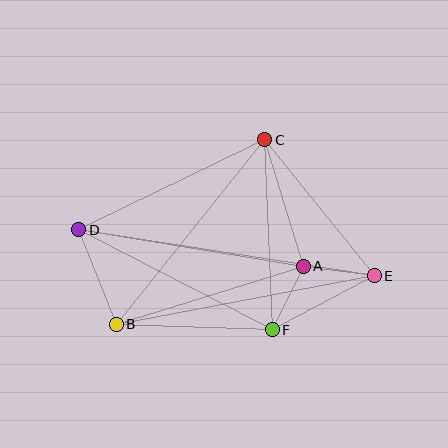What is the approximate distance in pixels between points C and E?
The distance between C and E is approximately 175 pixels.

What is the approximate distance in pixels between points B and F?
The distance between B and F is approximately 156 pixels.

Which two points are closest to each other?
Points A and F are closest to each other.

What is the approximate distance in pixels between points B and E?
The distance between B and E is approximately 263 pixels.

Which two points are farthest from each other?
Points D and E are farthest from each other.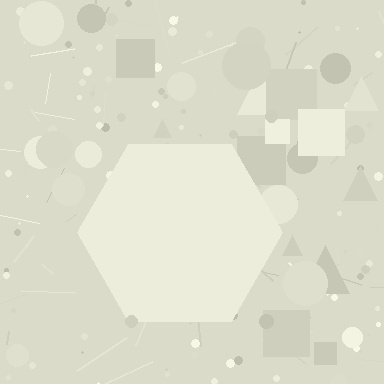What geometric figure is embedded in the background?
A hexagon is embedded in the background.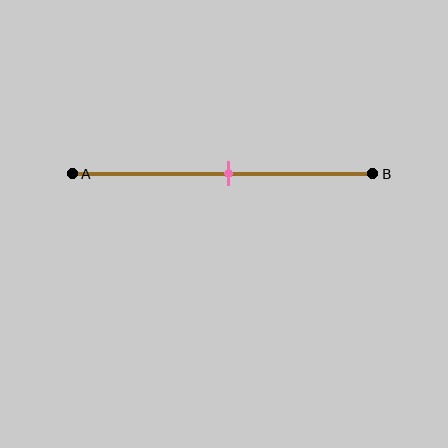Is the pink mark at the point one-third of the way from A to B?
No, the mark is at about 50% from A, not at the 33% one-third point.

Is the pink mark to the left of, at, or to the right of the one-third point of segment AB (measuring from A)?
The pink mark is to the right of the one-third point of segment AB.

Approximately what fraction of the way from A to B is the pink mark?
The pink mark is approximately 50% of the way from A to B.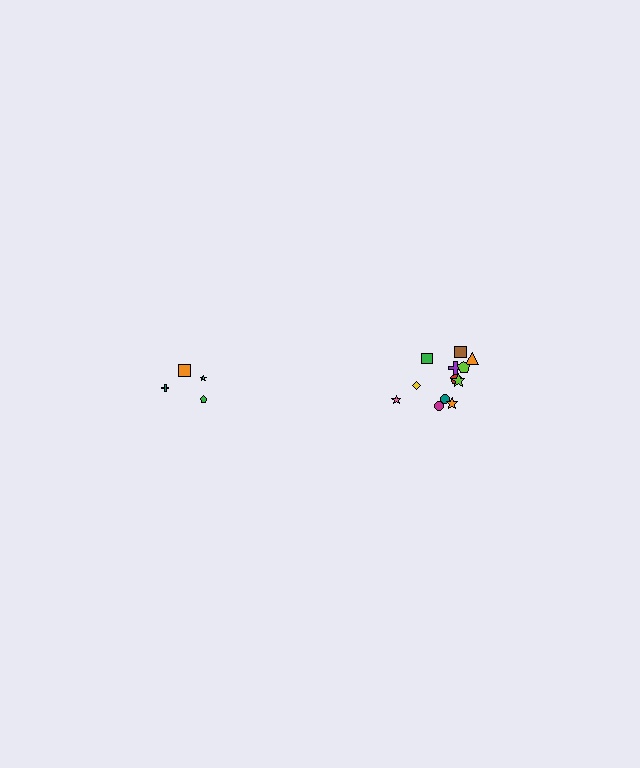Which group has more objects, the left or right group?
The right group.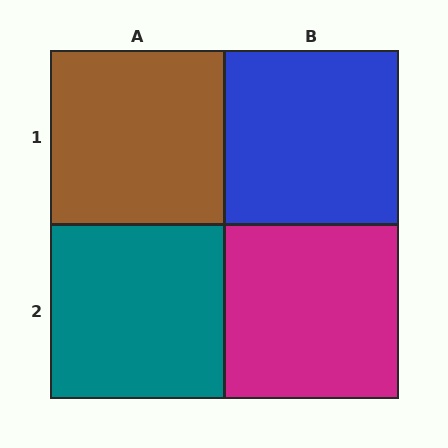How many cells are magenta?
1 cell is magenta.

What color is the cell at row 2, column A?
Teal.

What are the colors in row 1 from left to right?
Brown, blue.